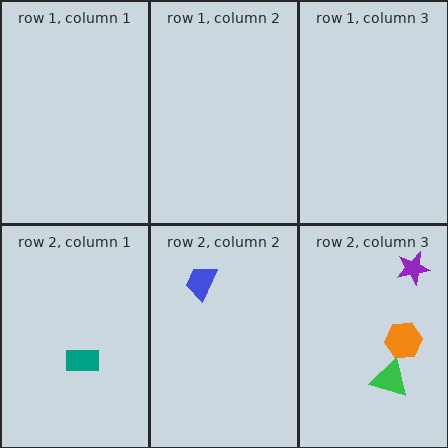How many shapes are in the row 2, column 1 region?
1.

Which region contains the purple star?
The row 2, column 3 region.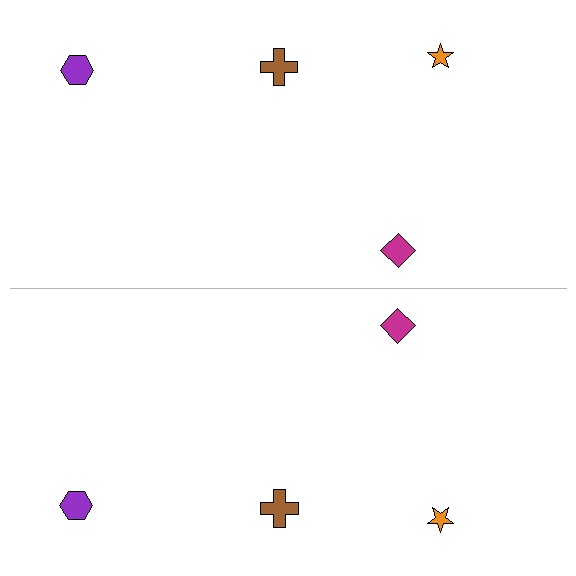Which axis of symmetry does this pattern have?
The pattern has a horizontal axis of symmetry running through the center of the image.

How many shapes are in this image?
There are 8 shapes in this image.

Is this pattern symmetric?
Yes, this pattern has bilateral (reflection) symmetry.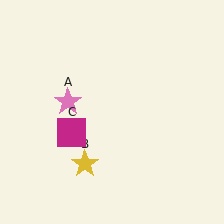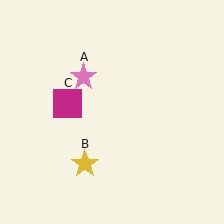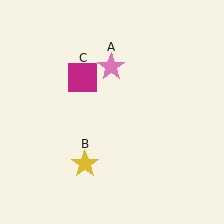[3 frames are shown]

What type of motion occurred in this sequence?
The pink star (object A), magenta square (object C) rotated clockwise around the center of the scene.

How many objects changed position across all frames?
2 objects changed position: pink star (object A), magenta square (object C).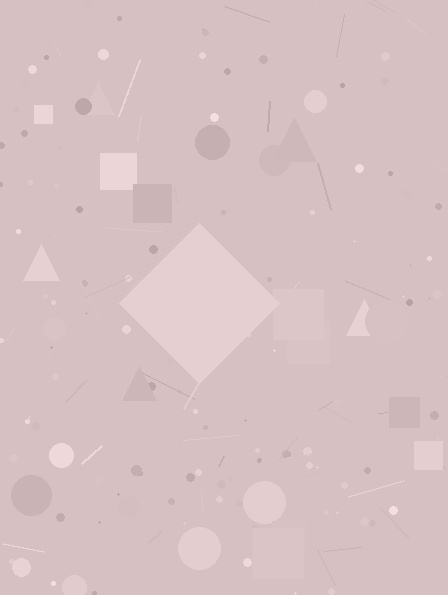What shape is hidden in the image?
A diamond is hidden in the image.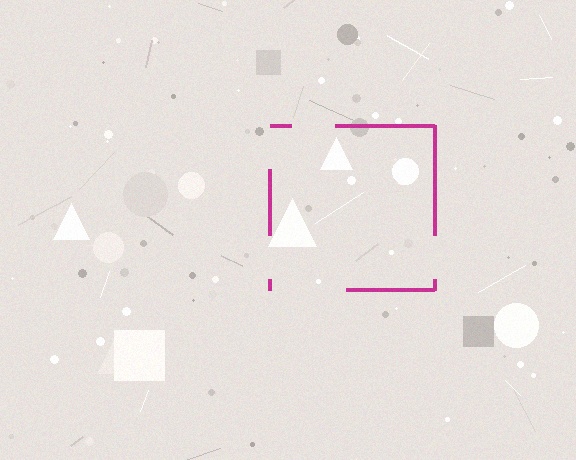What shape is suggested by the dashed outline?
The dashed outline suggests a square.